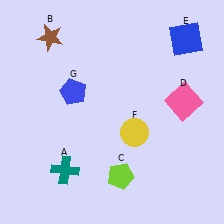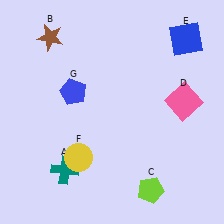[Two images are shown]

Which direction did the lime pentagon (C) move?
The lime pentagon (C) moved right.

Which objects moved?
The objects that moved are: the lime pentagon (C), the yellow circle (F).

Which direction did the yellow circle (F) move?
The yellow circle (F) moved left.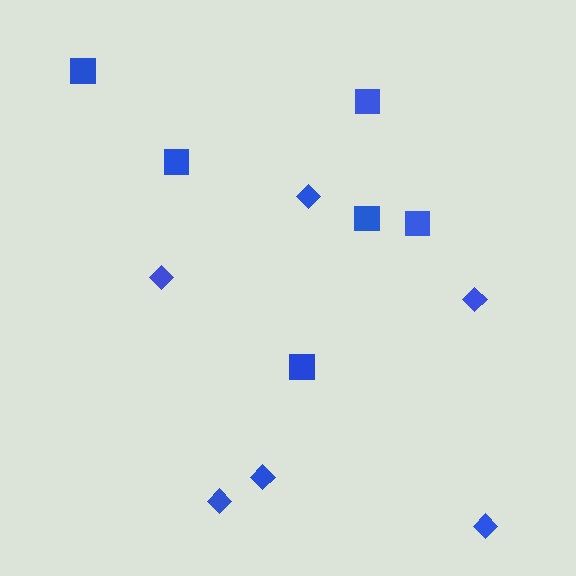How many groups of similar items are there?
There are 2 groups: one group of diamonds (6) and one group of squares (6).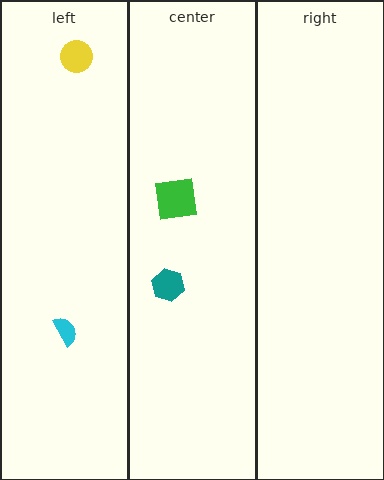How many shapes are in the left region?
2.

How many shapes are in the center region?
2.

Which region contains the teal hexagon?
The center region.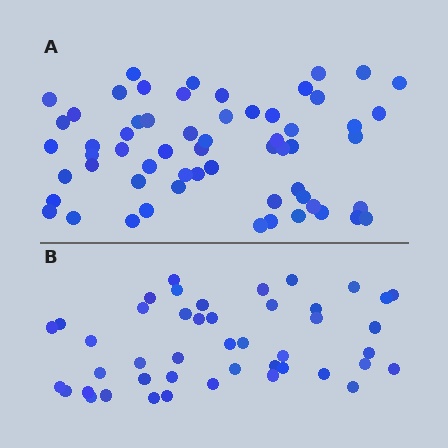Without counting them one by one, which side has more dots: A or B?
Region A (the top region) has more dots.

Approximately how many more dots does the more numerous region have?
Region A has approximately 15 more dots than region B.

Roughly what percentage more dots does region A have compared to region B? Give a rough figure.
About 35% more.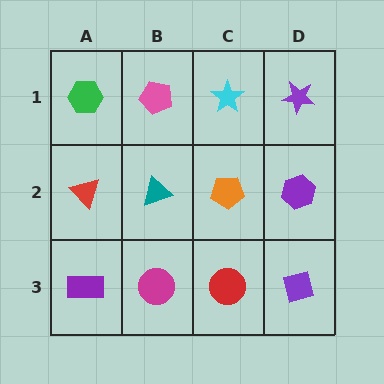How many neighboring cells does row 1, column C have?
3.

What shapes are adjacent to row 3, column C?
An orange pentagon (row 2, column C), a magenta circle (row 3, column B), a purple diamond (row 3, column D).